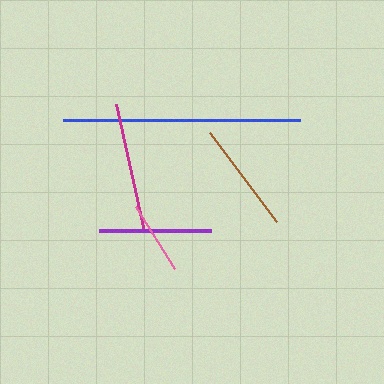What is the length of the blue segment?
The blue segment is approximately 237 pixels long.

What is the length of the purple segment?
The purple segment is approximately 112 pixels long.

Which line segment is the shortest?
The pink line is the shortest at approximately 74 pixels.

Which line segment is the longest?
The blue line is the longest at approximately 237 pixels.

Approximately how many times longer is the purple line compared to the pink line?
The purple line is approximately 1.5 times the length of the pink line.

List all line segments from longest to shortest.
From longest to shortest: blue, magenta, purple, brown, pink.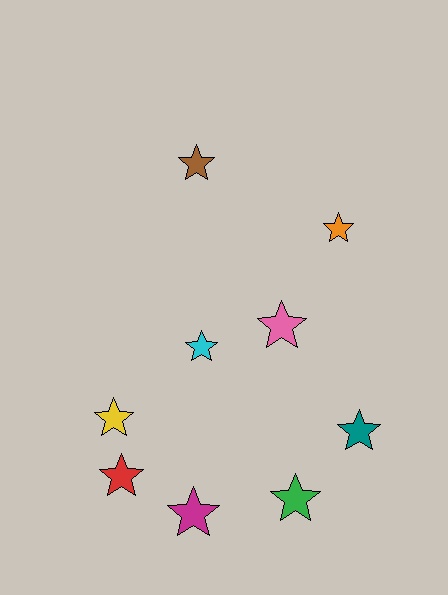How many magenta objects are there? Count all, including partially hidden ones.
There is 1 magenta object.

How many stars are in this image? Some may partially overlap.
There are 9 stars.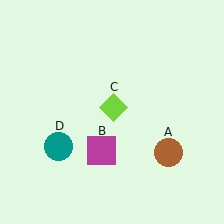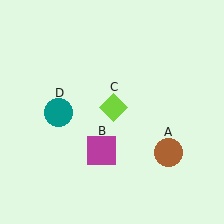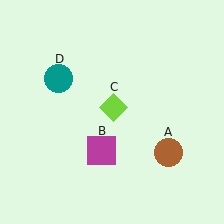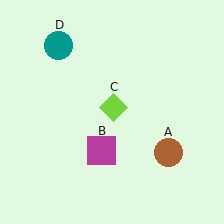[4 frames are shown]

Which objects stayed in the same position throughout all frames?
Brown circle (object A) and magenta square (object B) and lime diamond (object C) remained stationary.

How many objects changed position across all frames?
1 object changed position: teal circle (object D).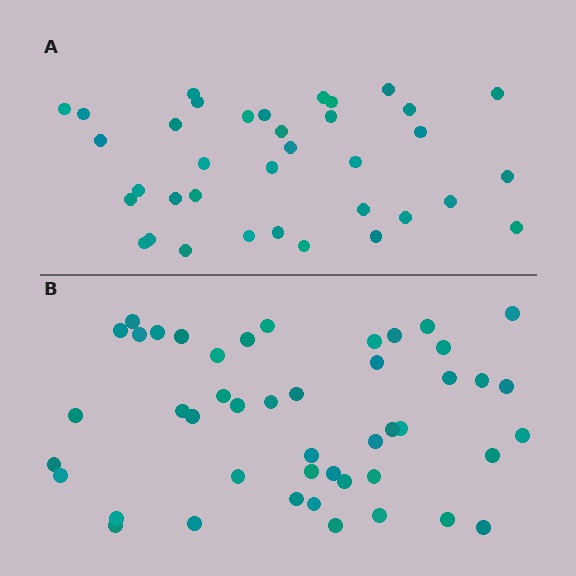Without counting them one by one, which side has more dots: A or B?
Region B (the bottom region) has more dots.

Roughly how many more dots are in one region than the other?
Region B has roughly 10 or so more dots than region A.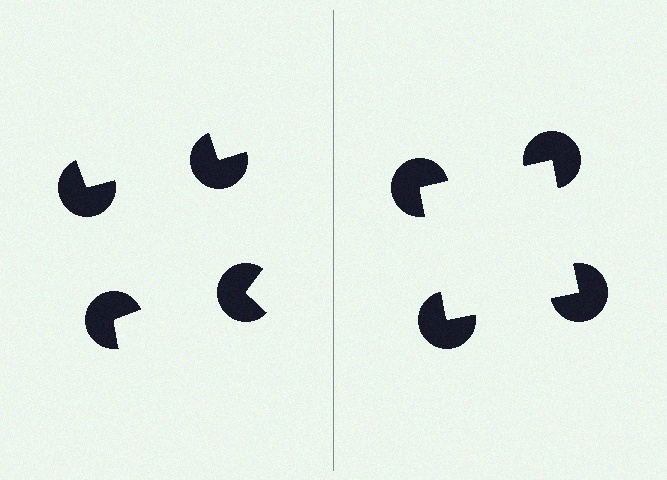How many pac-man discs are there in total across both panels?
8 — 4 on each side.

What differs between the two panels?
The pac-man discs are positioned identically on both sides; only the wedge orientations differ. On the right they align to a square; on the left they are misaligned.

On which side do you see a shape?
An illusory square appears on the right side. On the left side the wedge cuts are rotated, so no coherent shape forms.